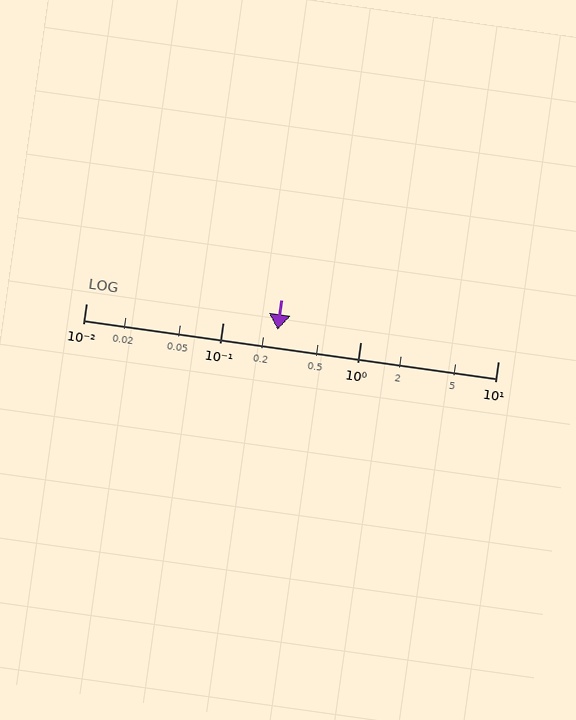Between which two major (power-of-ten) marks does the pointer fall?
The pointer is between 0.1 and 1.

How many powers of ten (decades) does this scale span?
The scale spans 3 decades, from 0.01 to 10.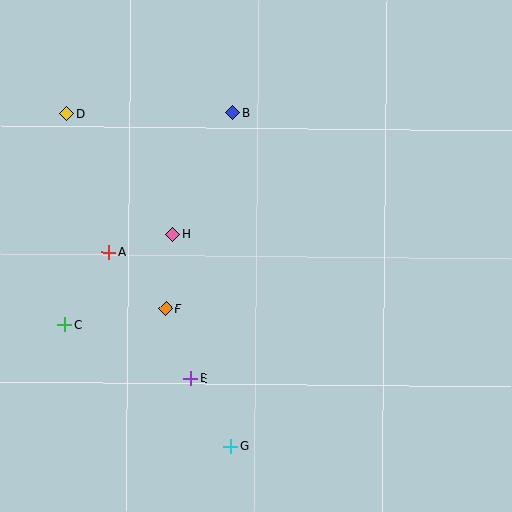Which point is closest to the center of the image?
Point H at (173, 234) is closest to the center.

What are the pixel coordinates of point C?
Point C is at (65, 325).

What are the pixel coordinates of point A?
Point A is at (109, 252).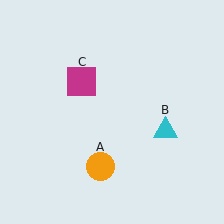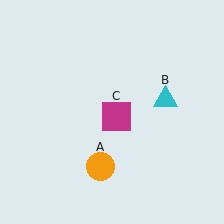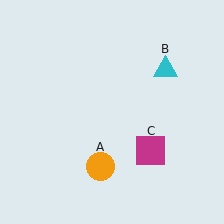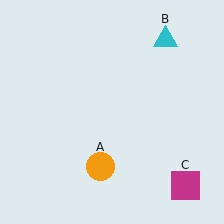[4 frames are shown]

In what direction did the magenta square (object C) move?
The magenta square (object C) moved down and to the right.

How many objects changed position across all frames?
2 objects changed position: cyan triangle (object B), magenta square (object C).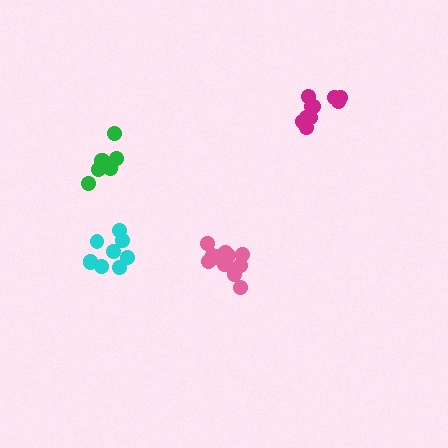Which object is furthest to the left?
The green cluster is leftmost.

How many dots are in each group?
Group 1: 9 dots, Group 2: 9 dots, Group 3: 10 dots, Group 4: 14 dots (42 total).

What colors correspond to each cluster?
The clusters are colored: green, cyan, magenta, pink.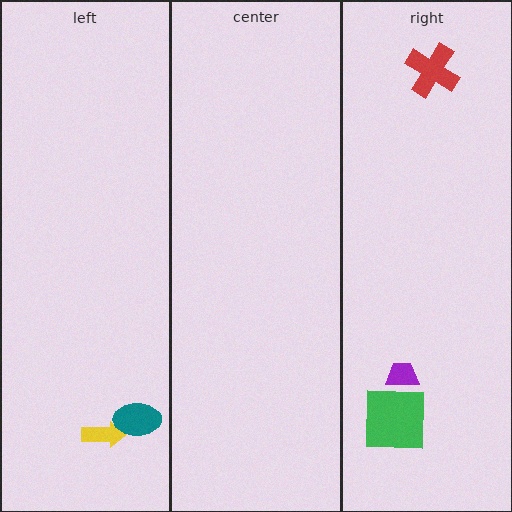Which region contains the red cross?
The right region.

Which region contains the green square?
The right region.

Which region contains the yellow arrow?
The left region.